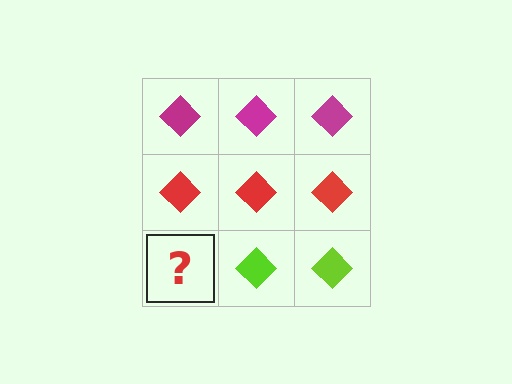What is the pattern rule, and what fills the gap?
The rule is that each row has a consistent color. The gap should be filled with a lime diamond.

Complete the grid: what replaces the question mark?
The question mark should be replaced with a lime diamond.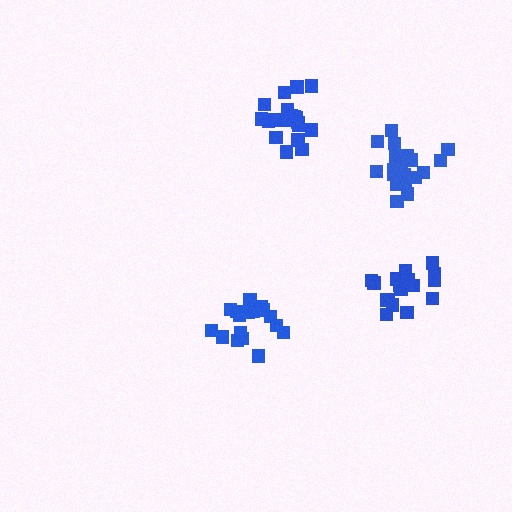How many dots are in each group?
Group 1: 19 dots, Group 2: 19 dots, Group 3: 20 dots, Group 4: 20 dots (78 total).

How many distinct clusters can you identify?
There are 4 distinct clusters.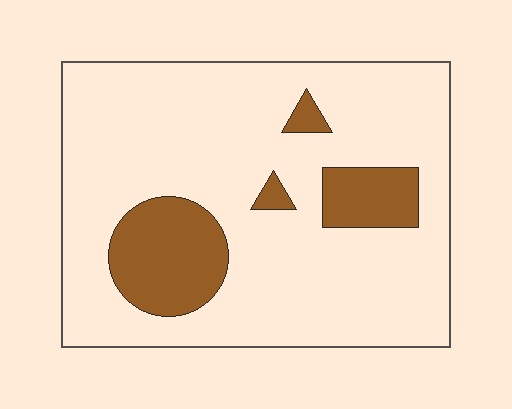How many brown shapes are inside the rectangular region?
4.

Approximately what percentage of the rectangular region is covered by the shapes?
Approximately 15%.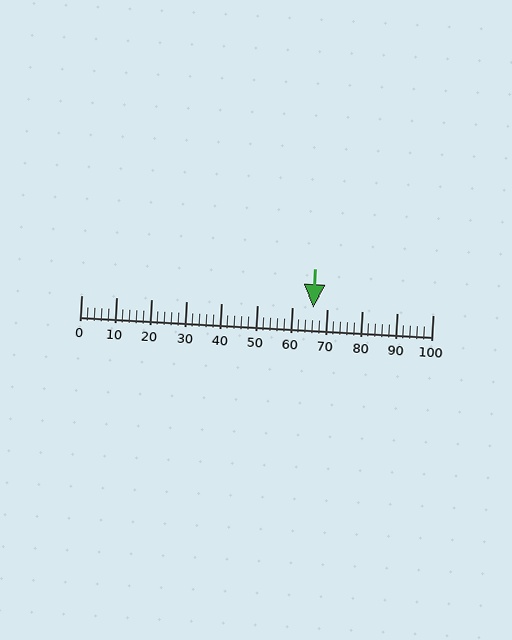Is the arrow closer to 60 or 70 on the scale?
The arrow is closer to 70.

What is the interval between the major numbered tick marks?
The major tick marks are spaced 10 units apart.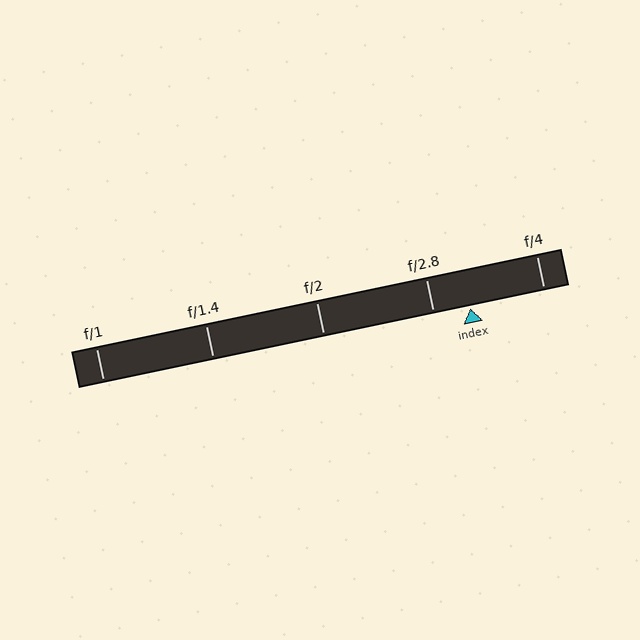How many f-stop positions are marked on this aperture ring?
There are 5 f-stop positions marked.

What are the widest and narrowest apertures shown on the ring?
The widest aperture shown is f/1 and the narrowest is f/4.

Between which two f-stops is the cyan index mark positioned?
The index mark is between f/2.8 and f/4.